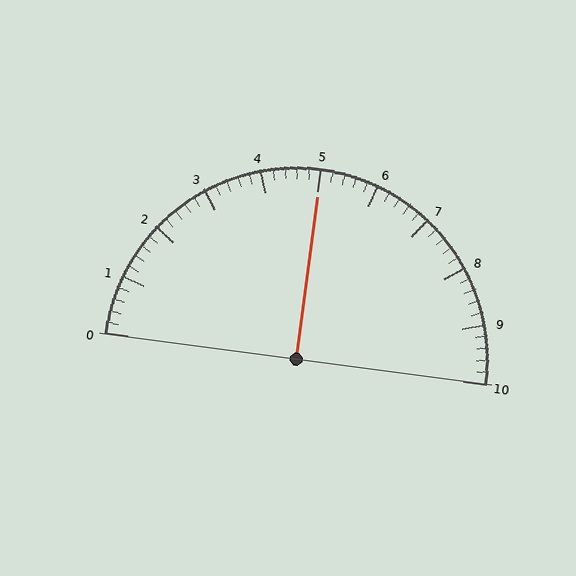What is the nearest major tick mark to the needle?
The nearest major tick mark is 5.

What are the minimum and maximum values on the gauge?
The gauge ranges from 0 to 10.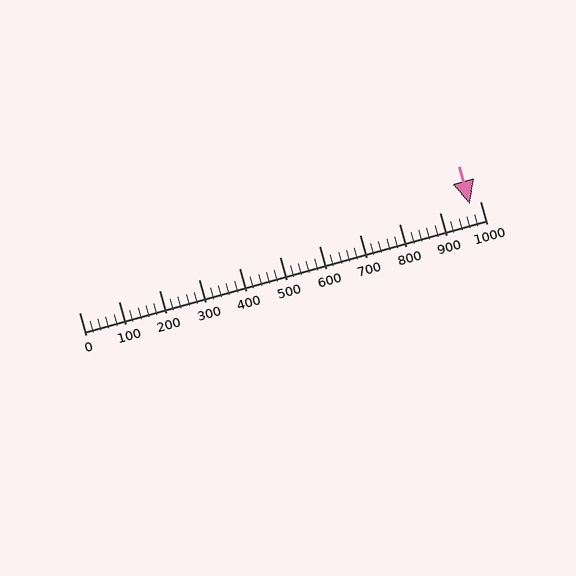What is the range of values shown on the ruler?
The ruler shows values from 0 to 1000.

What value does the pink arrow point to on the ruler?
The pink arrow points to approximately 974.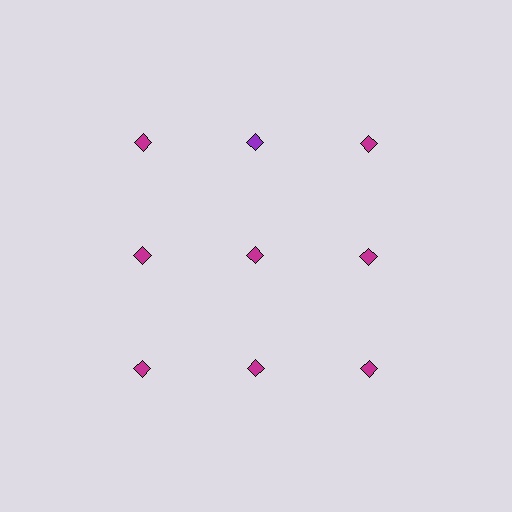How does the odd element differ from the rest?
It has a different color: purple instead of magenta.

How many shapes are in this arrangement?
There are 9 shapes arranged in a grid pattern.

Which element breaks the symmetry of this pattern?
The purple diamond in the top row, second from left column breaks the symmetry. All other shapes are magenta diamonds.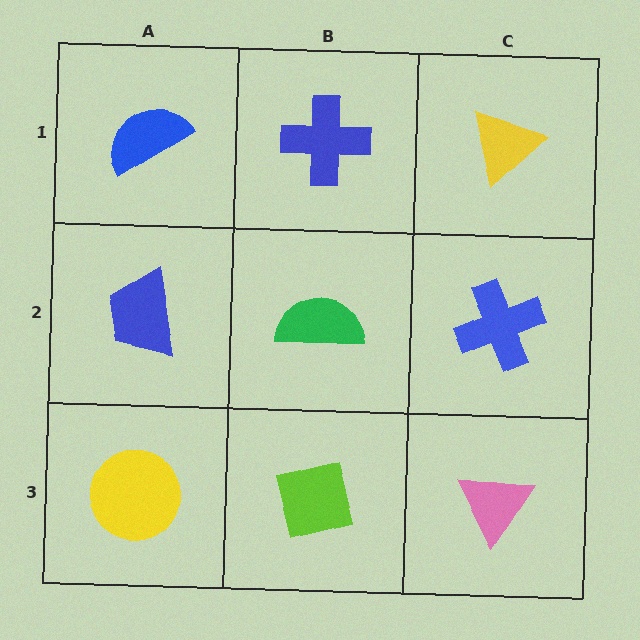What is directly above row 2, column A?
A blue semicircle.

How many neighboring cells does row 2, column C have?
3.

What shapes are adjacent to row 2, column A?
A blue semicircle (row 1, column A), a yellow circle (row 3, column A), a green semicircle (row 2, column B).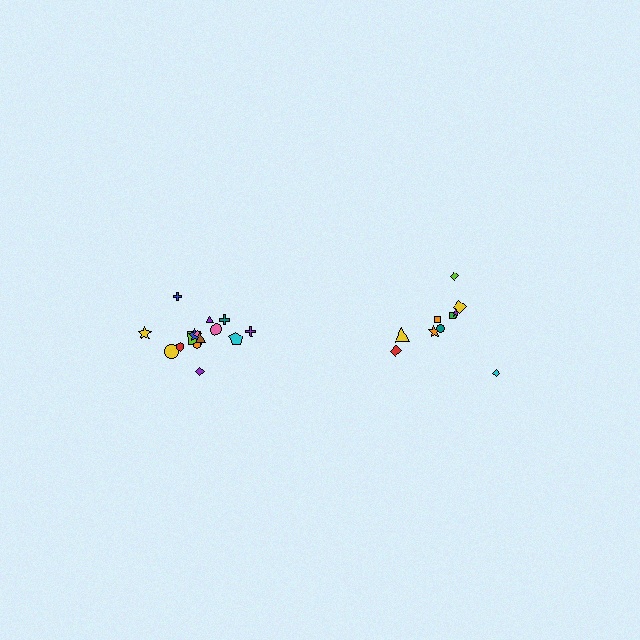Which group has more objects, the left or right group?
The left group.